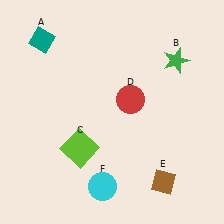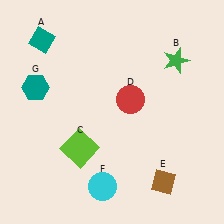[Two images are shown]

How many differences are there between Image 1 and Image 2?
There is 1 difference between the two images.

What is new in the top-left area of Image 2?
A teal hexagon (G) was added in the top-left area of Image 2.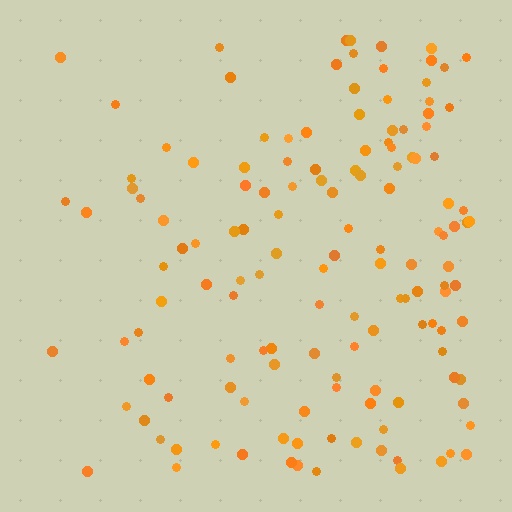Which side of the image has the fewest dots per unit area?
The left.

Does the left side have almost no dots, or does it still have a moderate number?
Still a moderate number, just noticeably fewer than the right.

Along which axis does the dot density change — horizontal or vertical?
Horizontal.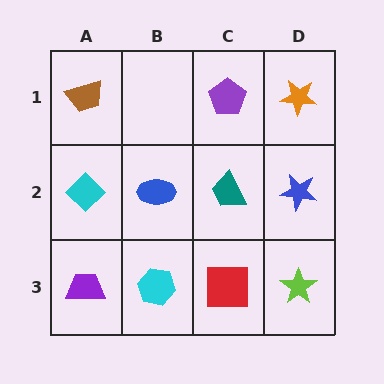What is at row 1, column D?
An orange star.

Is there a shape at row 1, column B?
No, that cell is empty.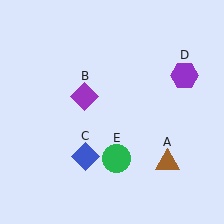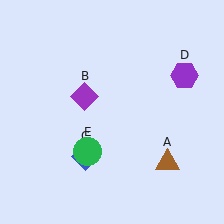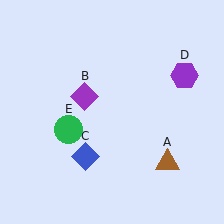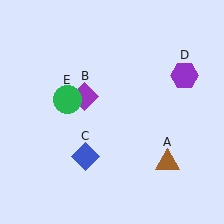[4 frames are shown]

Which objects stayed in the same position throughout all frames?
Brown triangle (object A) and purple diamond (object B) and blue diamond (object C) and purple hexagon (object D) remained stationary.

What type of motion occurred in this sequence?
The green circle (object E) rotated clockwise around the center of the scene.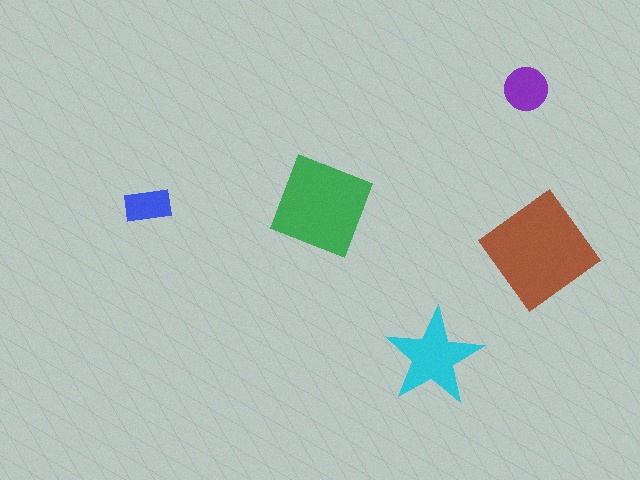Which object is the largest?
The brown diamond.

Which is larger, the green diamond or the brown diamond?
The brown diamond.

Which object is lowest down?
The cyan star is bottommost.